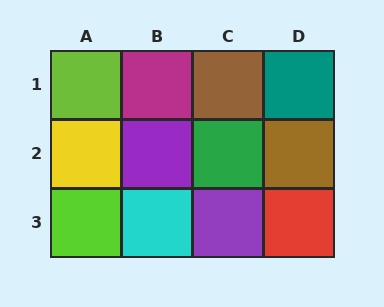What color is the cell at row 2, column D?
Brown.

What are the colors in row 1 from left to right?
Lime, magenta, brown, teal.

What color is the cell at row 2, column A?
Yellow.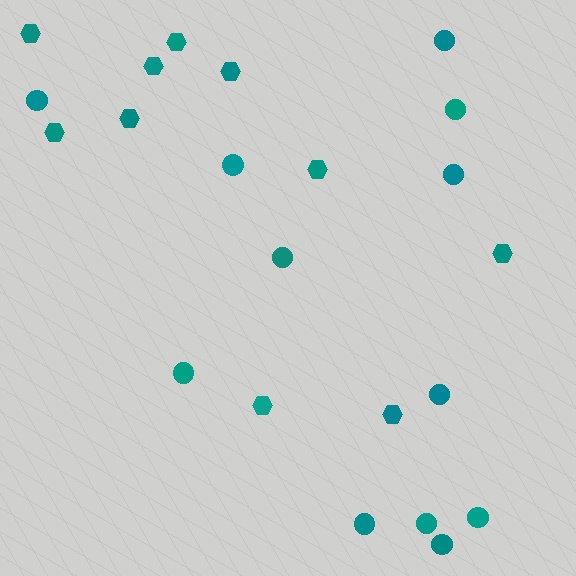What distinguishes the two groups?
There are 2 groups: one group of hexagons (10) and one group of circles (12).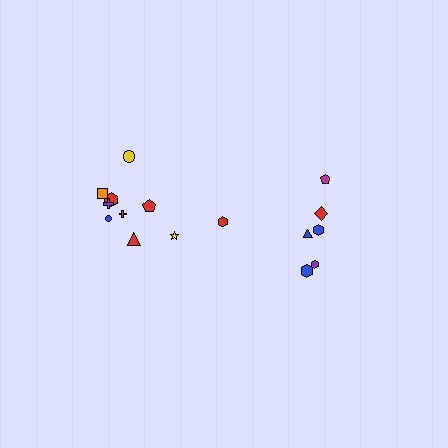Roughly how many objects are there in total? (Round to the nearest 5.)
Roughly 15 objects in total.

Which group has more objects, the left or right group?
The left group.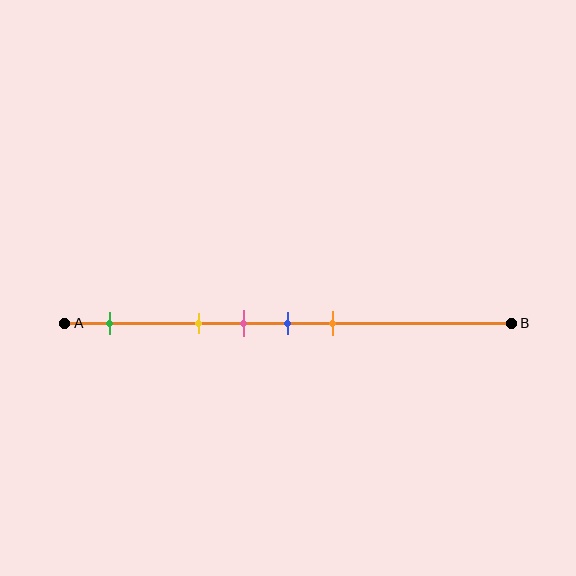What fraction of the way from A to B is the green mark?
The green mark is approximately 10% (0.1) of the way from A to B.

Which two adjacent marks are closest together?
The pink and blue marks are the closest adjacent pair.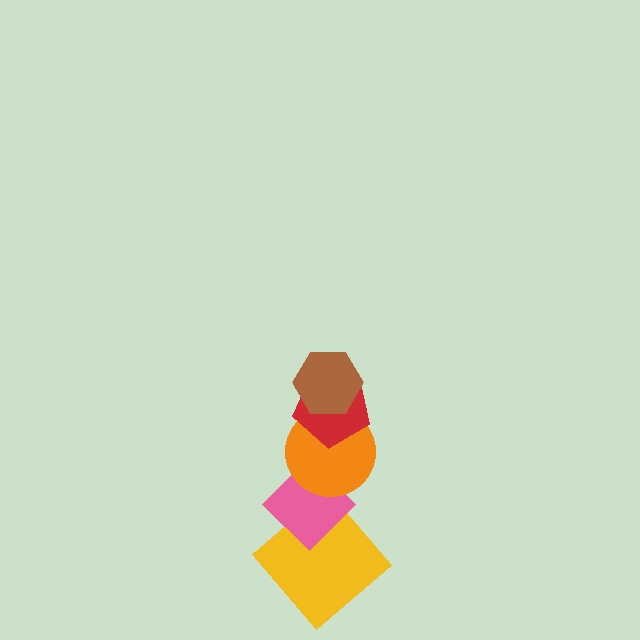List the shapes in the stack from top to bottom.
From top to bottom: the brown hexagon, the red pentagon, the orange circle, the pink diamond, the yellow diamond.